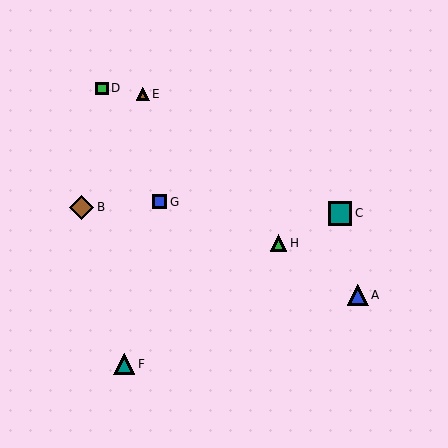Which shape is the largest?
The brown diamond (labeled B) is the largest.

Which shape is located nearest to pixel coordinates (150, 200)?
The blue square (labeled G) at (160, 202) is nearest to that location.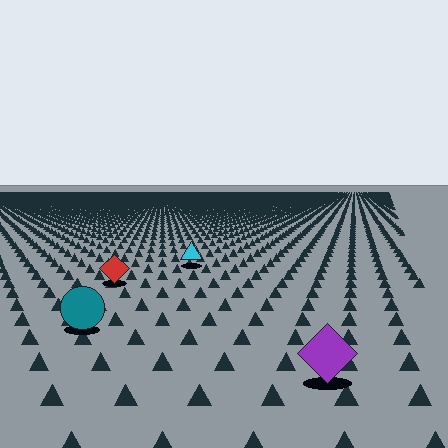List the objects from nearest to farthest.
From nearest to farthest: the purple diamond, the teal circle, the red diamond, the cyan triangle.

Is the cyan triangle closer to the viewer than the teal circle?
No. The teal circle is closer — you can tell from the texture gradient: the ground texture is coarser near it.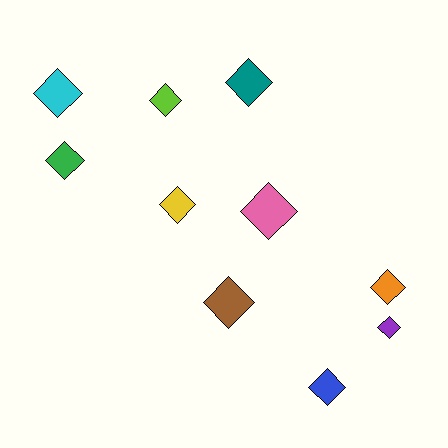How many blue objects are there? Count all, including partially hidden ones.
There is 1 blue object.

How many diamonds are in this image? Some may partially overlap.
There are 10 diamonds.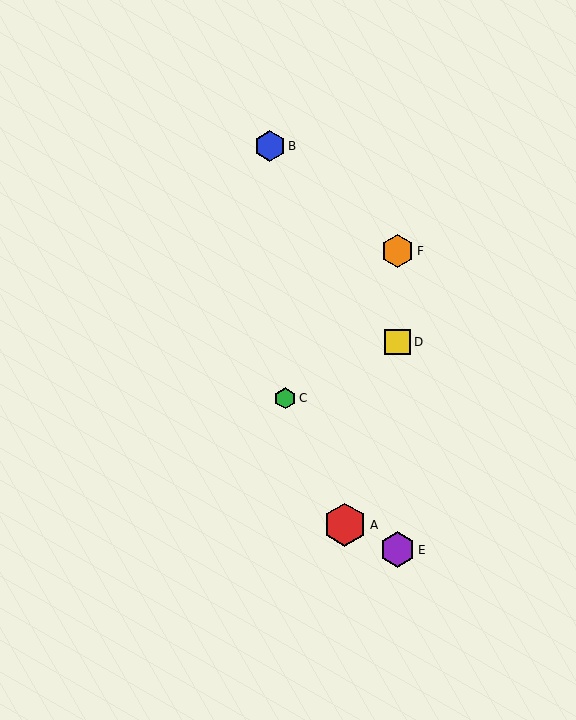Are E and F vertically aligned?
Yes, both are at x≈398.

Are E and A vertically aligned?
No, E is at x≈398 and A is at x≈345.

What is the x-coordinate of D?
Object D is at x≈398.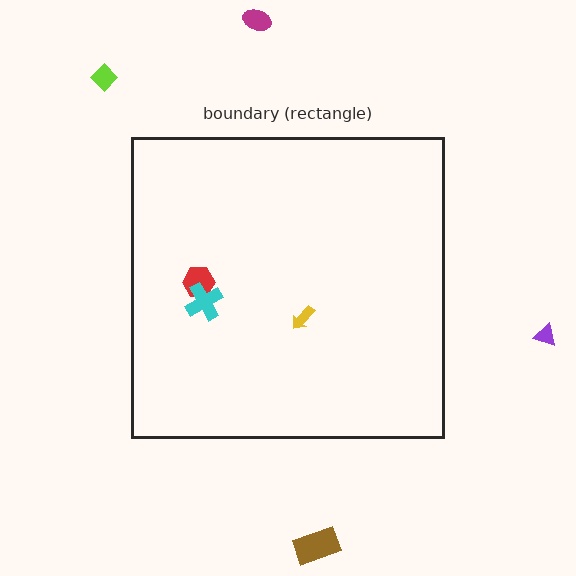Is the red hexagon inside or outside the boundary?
Inside.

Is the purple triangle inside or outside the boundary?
Outside.